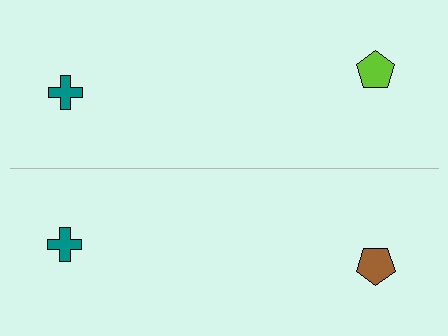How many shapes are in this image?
There are 4 shapes in this image.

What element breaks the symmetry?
The brown pentagon on the bottom side breaks the symmetry — its mirror counterpart is lime.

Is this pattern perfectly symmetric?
No, the pattern is not perfectly symmetric. The brown pentagon on the bottom side breaks the symmetry — its mirror counterpart is lime.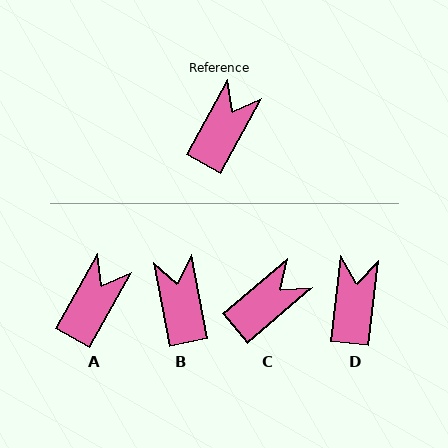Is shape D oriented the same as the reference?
No, it is off by about 23 degrees.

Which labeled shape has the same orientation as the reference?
A.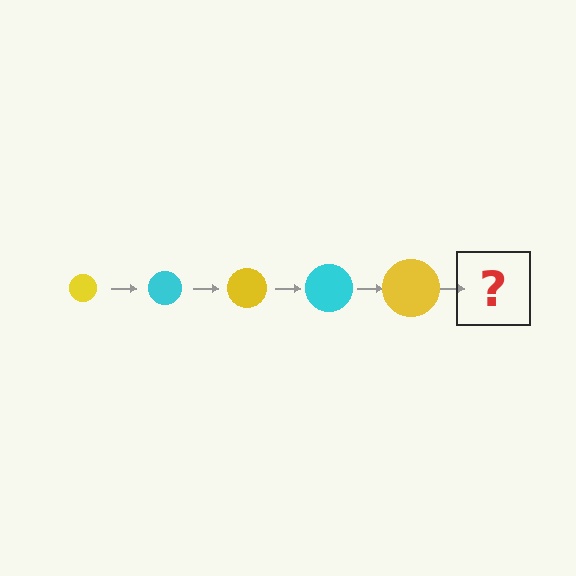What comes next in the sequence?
The next element should be a cyan circle, larger than the previous one.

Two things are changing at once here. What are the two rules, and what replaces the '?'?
The two rules are that the circle grows larger each step and the color cycles through yellow and cyan. The '?' should be a cyan circle, larger than the previous one.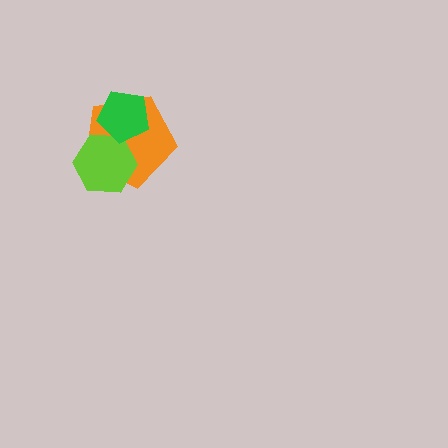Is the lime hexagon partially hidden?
Yes, it is partially covered by another shape.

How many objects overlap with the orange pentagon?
2 objects overlap with the orange pentagon.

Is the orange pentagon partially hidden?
Yes, it is partially covered by another shape.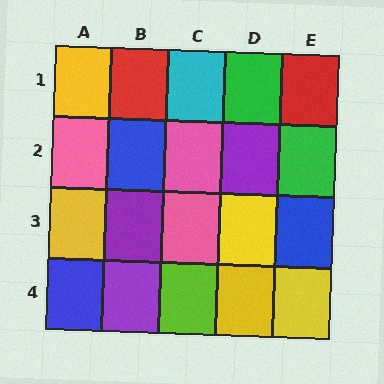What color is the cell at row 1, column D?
Green.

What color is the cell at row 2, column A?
Pink.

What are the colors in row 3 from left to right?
Yellow, purple, pink, yellow, blue.